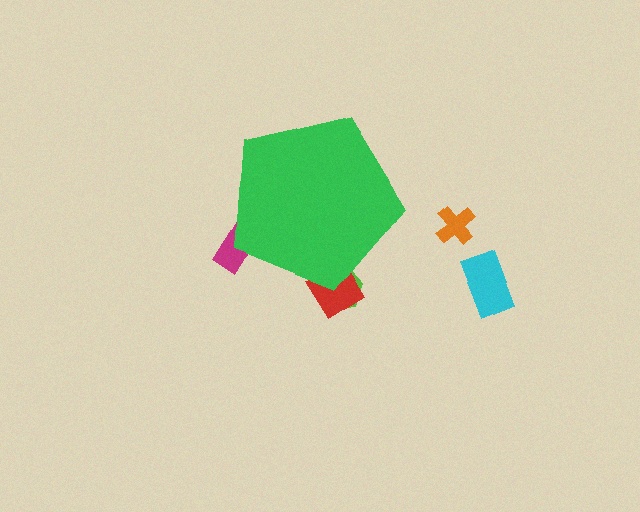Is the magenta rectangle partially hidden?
Yes, the magenta rectangle is partially hidden behind the green pentagon.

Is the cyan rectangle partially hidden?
No, the cyan rectangle is fully visible.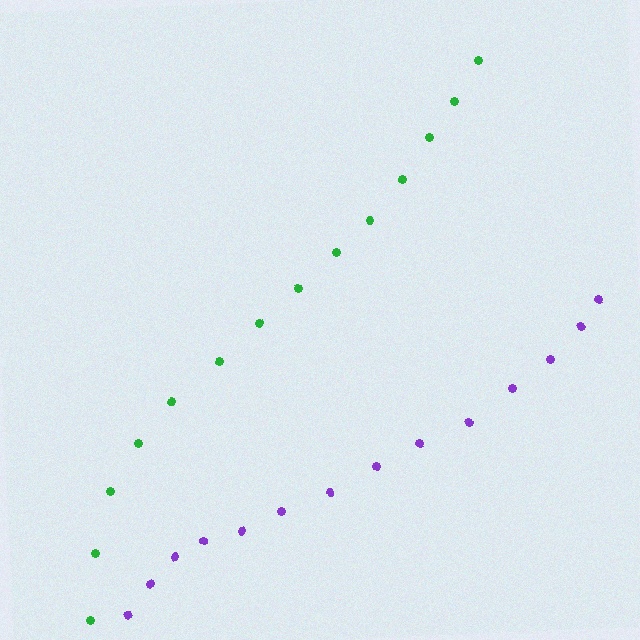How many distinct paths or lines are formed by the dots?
There are 2 distinct paths.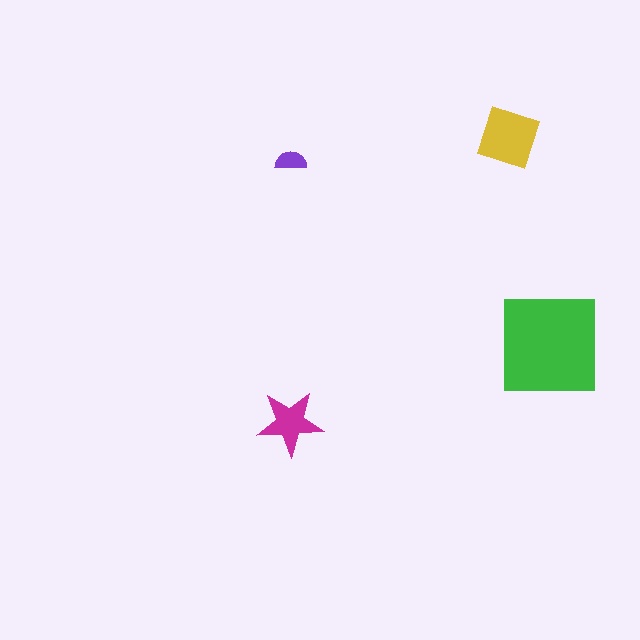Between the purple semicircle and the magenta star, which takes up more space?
The magenta star.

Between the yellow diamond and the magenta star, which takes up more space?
The yellow diamond.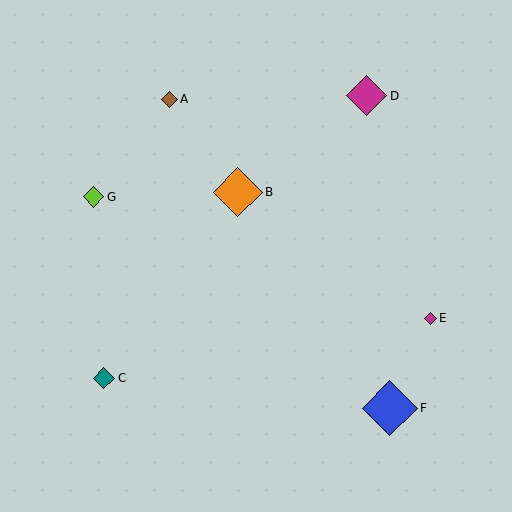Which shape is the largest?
The blue diamond (labeled F) is the largest.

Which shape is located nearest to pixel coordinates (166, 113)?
The brown diamond (labeled A) at (169, 99) is nearest to that location.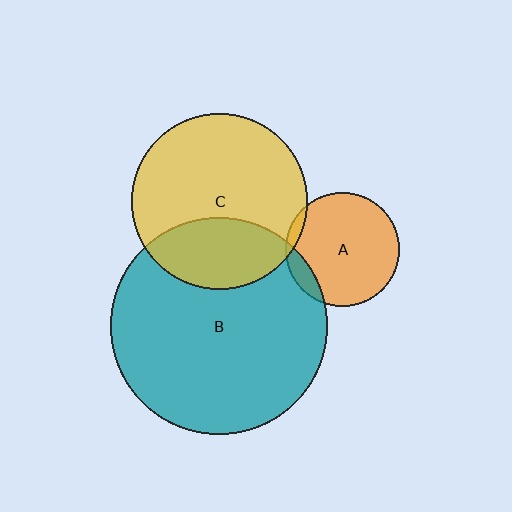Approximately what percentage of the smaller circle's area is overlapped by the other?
Approximately 10%.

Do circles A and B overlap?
Yes.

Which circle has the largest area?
Circle B (teal).